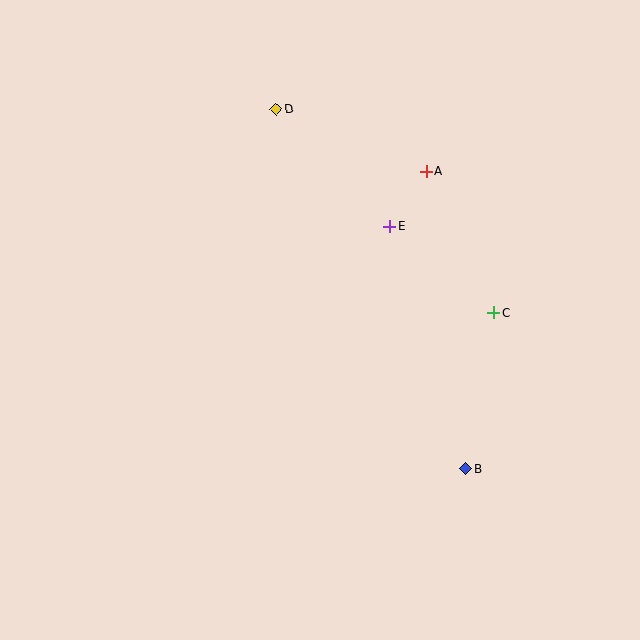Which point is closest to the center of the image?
Point E at (390, 226) is closest to the center.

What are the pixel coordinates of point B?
Point B is at (466, 469).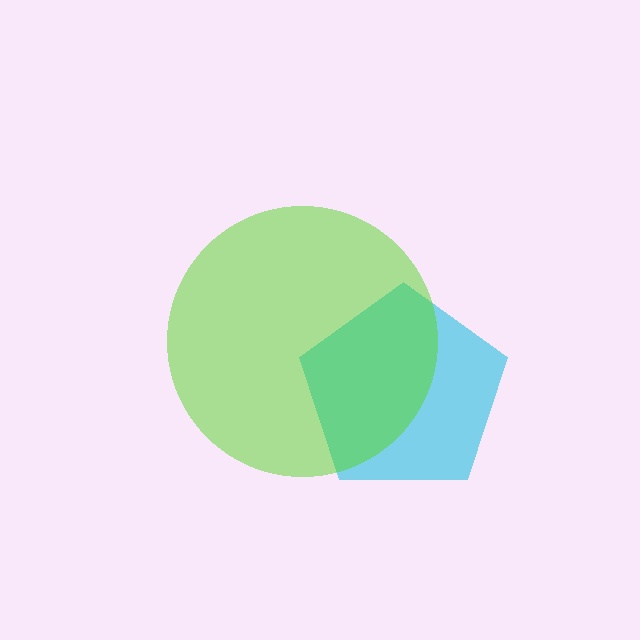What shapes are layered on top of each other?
The layered shapes are: a cyan pentagon, a lime circle.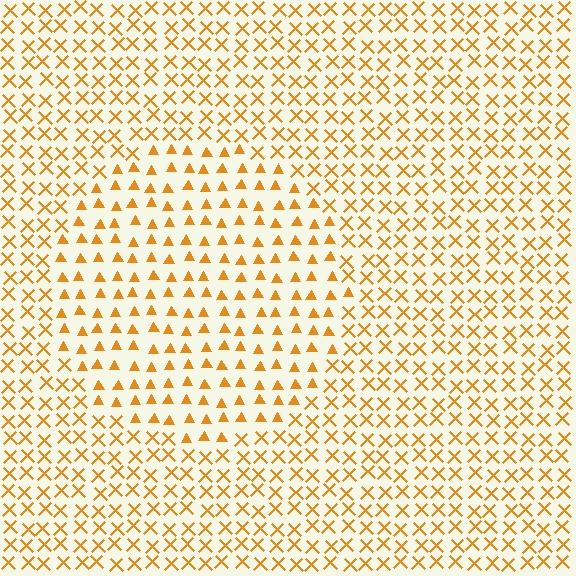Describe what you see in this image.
The image is filled with small orange elements arranged in a uniform grid. A circle-shaped region contains triangles, while the surrounding area contains X marks. The boundary is defined purely by the change in element shape.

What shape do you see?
I see a circle.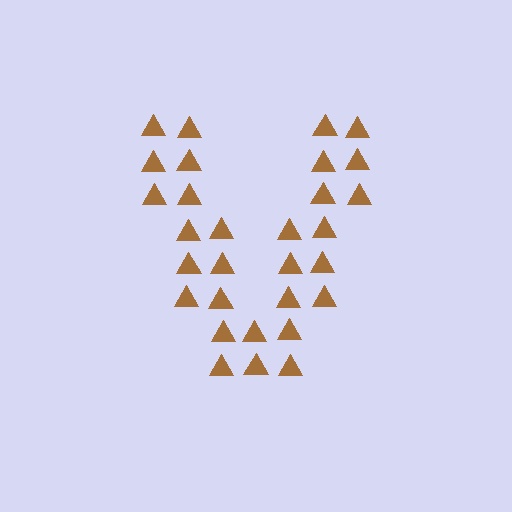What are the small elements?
The small elements are triangles.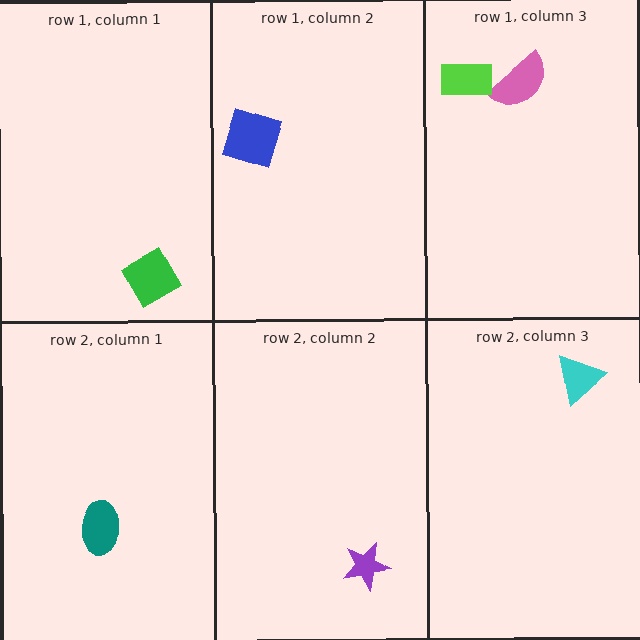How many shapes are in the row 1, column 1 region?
1.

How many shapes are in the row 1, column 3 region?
2.